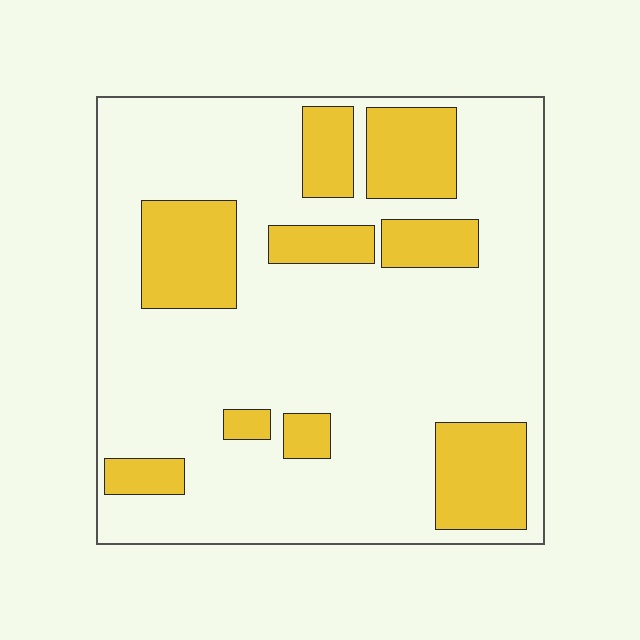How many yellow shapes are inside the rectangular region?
9.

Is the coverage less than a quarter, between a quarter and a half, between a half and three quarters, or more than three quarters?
Less than a quarter.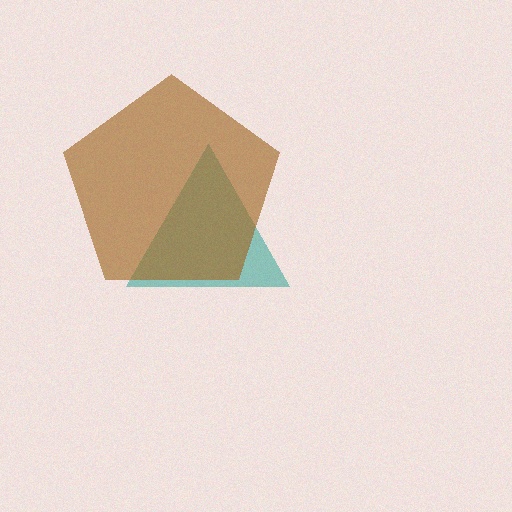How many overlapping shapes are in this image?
There are 2 overlapping shapes in the image.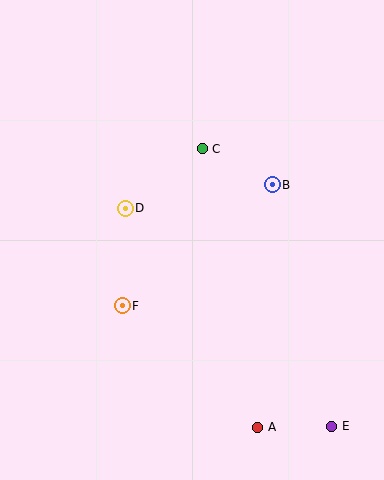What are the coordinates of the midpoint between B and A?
The midpoint between B and A is at (265, 306).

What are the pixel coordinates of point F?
Point F is at (122, 306).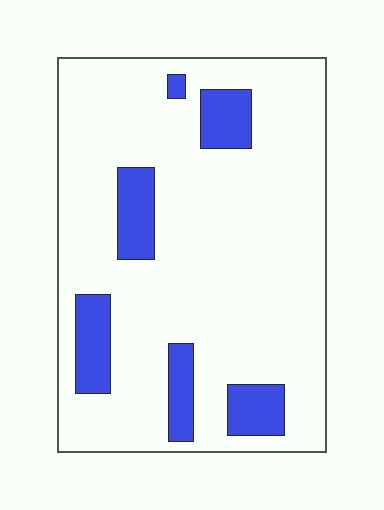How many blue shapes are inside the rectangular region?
6.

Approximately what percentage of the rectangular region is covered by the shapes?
Approximately 15%.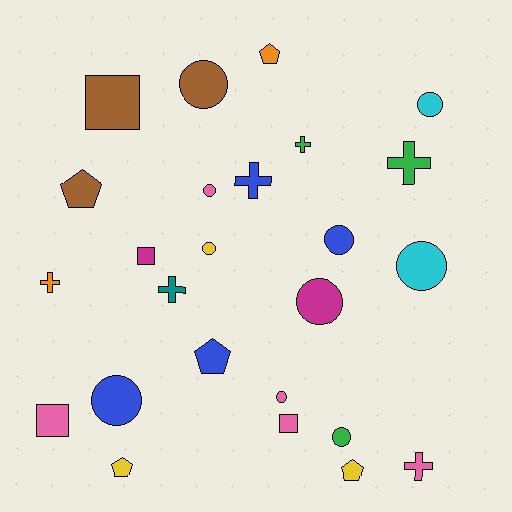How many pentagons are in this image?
There are 5 pentagons.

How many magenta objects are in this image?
There are 2 magenta objects.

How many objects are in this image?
There are 25 objects.